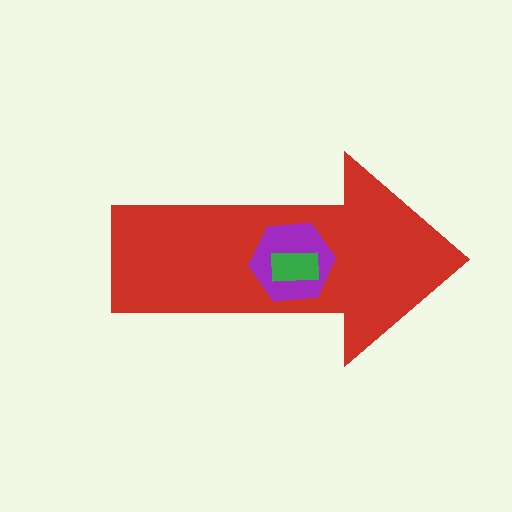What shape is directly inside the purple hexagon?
The green rectangle.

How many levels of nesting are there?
3.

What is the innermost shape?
The green rectangle.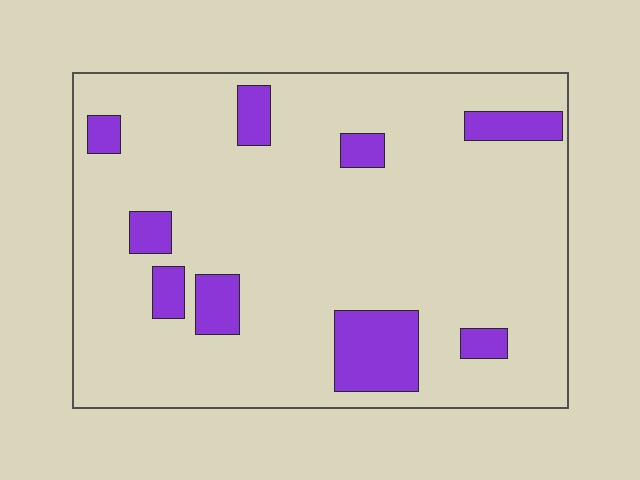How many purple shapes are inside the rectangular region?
9.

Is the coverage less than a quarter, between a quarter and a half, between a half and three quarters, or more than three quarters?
Less than a quarter.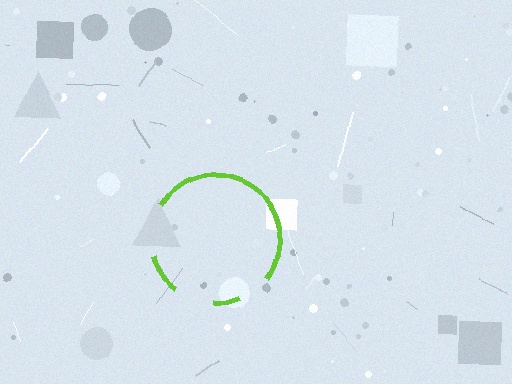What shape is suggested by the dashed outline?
The dashed outline suggests a circle.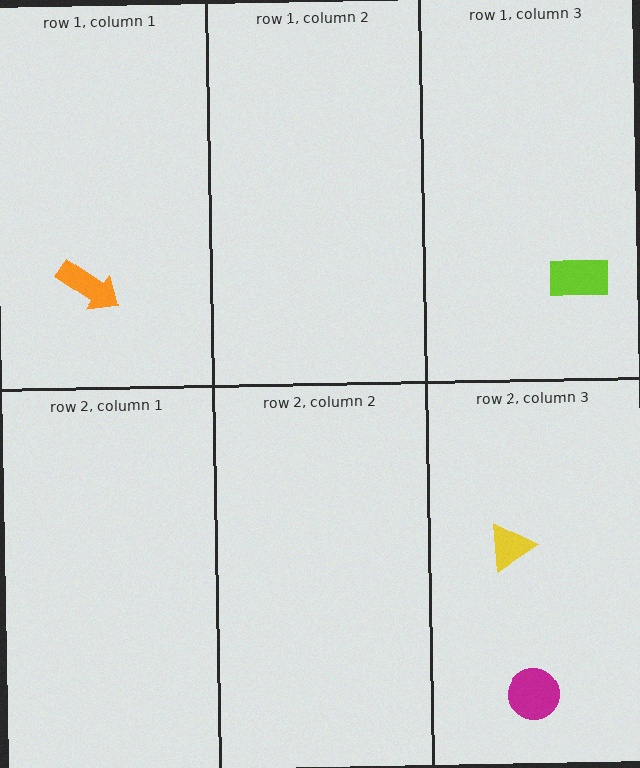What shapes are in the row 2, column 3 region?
The magenta circle, the yellow triangle.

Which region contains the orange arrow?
The row 1, column 1 region.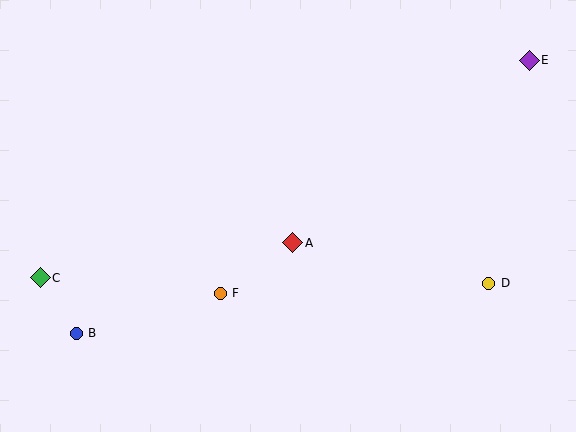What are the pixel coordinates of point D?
Point D is at (489, 283).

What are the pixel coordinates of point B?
Point B is at (76, 333).